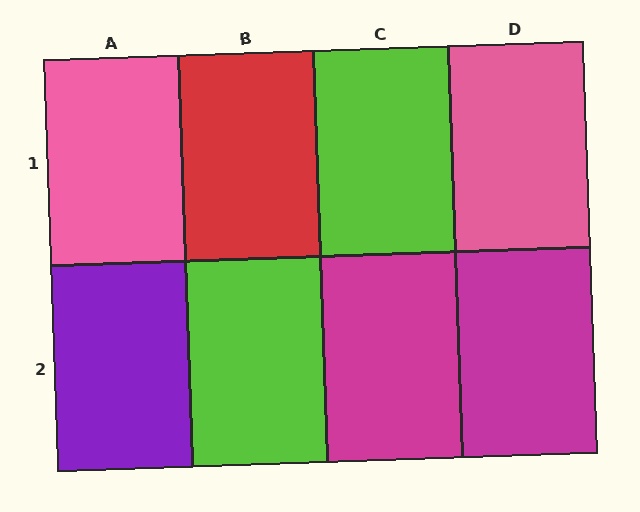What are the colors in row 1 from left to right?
Pink, red, lime, pink.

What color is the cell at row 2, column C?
Magenta.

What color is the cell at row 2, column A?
Purple.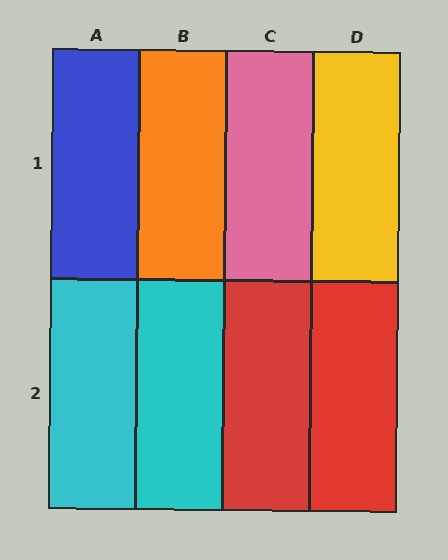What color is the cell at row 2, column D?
Red.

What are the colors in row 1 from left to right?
Blue, orange, pink, yellow.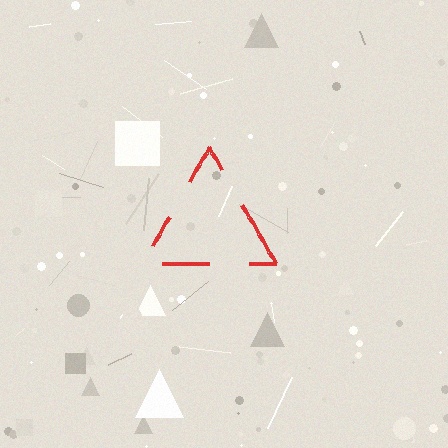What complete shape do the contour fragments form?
The contour fragments form a triangle.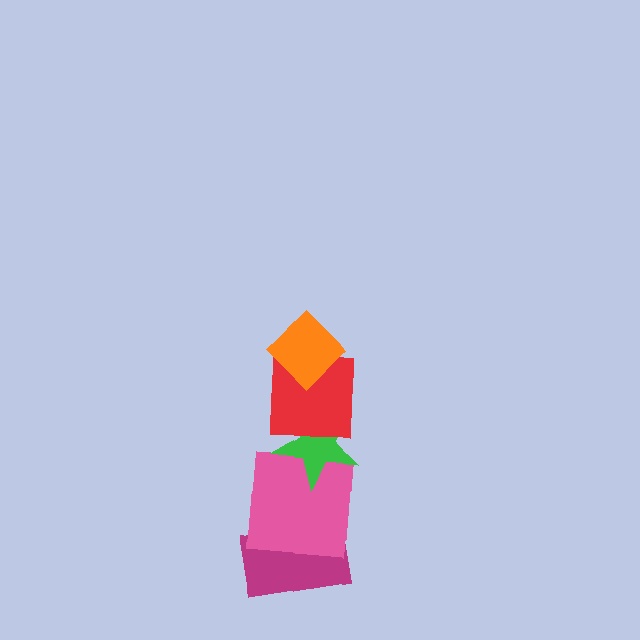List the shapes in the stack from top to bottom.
From top to bottom: the orange diamond, the red square, the green star, the pink square, the magenta rectangle.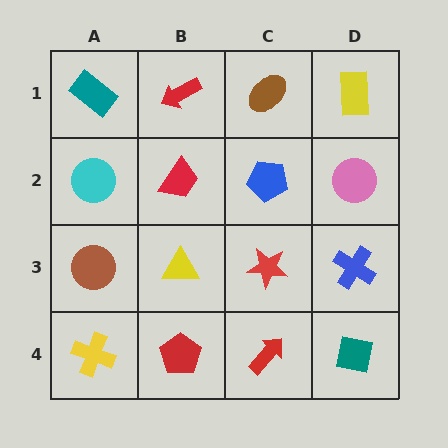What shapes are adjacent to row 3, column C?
A blue pentagon (row 2, column C), a red arrow (row 4, column C), a yellow triangle (row 3, column B), a blue cross (row 3, column D).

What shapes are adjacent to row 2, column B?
A red arrow (row 1, column B), a yellow triangle (row 3, column B), a cyan circle (row 2, column A), a blue pentagon (row 2, column C).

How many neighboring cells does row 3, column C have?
4.